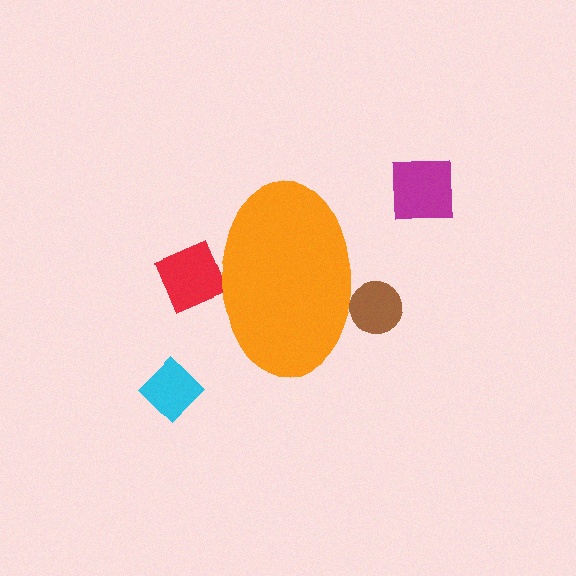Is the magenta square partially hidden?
No, the magenta square is fully visible.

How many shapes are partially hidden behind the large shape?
2 shapes are partially hidden.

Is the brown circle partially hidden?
Yes, the brown circle is partially hidden behind the orange ellipse.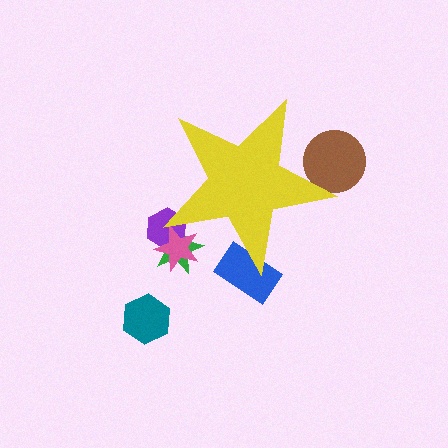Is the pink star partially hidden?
Yes, the pink star is partially hidden behind the yellow star.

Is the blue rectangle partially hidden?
Yes, the blue rectangle is partially hidden behind the yellow star.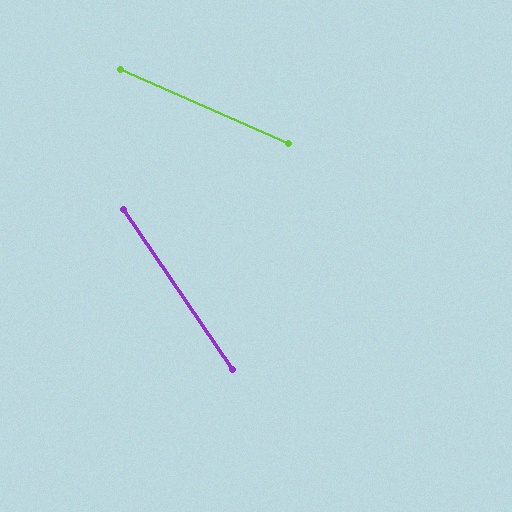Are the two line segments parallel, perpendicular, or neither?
Neither parallel nor perpendicular — they differ by about 32°.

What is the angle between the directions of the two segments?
Approximately 32 degrees.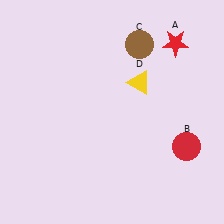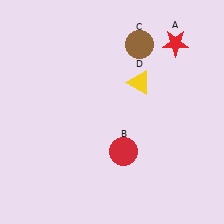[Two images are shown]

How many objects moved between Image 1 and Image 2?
1 object moved between the two images.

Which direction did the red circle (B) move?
The red circle (B) moved left.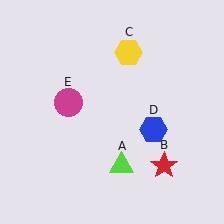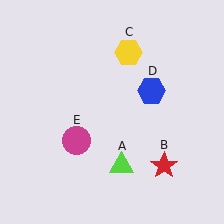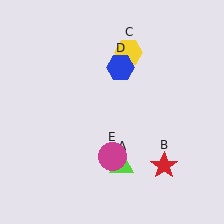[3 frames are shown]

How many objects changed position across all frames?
2 objects changed position: blue hexagon (object D), magenta circle (object E).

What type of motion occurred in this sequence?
The blue hexagon (object D), magenta circle (object E) rotated counterclockwise around the center of the scene.